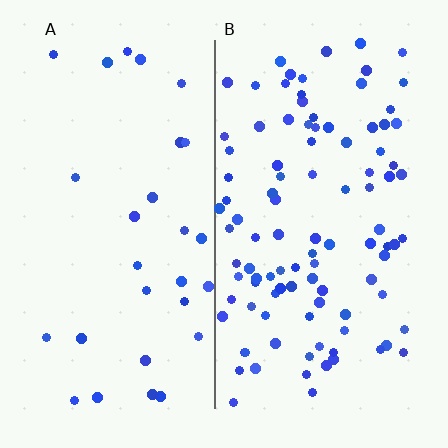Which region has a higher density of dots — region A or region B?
B (the right).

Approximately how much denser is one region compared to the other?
Approximately 3.5× — region B over region A.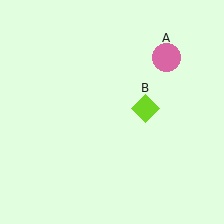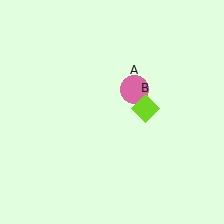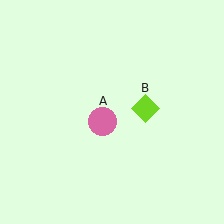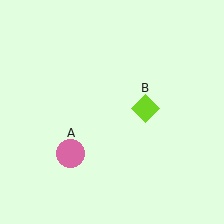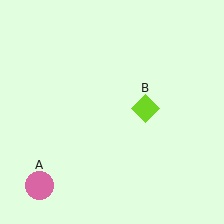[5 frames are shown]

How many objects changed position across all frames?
1 object changed position: pink circle (object A).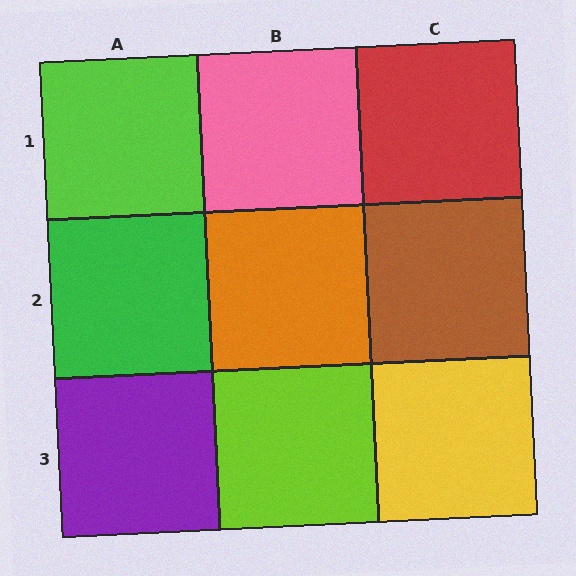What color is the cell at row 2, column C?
Brown.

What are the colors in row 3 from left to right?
Purple, lime, yellow.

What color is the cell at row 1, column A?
Lime.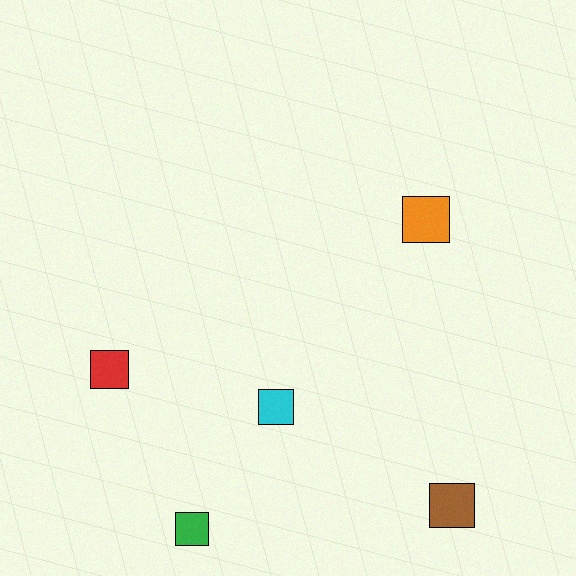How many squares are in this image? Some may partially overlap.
There are 5 squares.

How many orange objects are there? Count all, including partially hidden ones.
There is 1 orange object.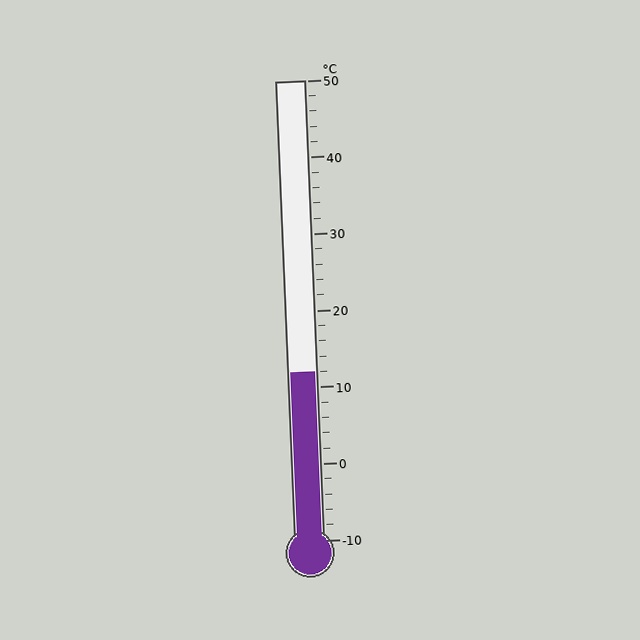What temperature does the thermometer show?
The thermometer shows approximately 12°C.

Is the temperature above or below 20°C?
The temperature is below 20°C.